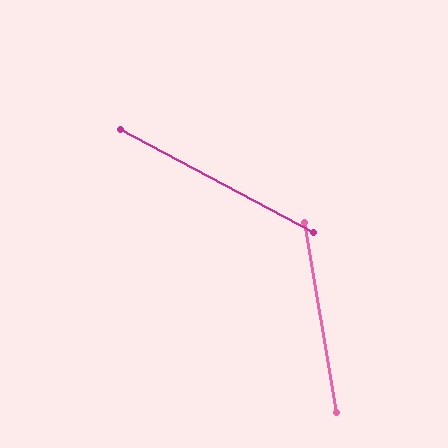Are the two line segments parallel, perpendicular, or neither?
Neither parallel nor perpendicular — they differ by about 52°.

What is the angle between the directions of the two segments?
Approximately 52 degrees.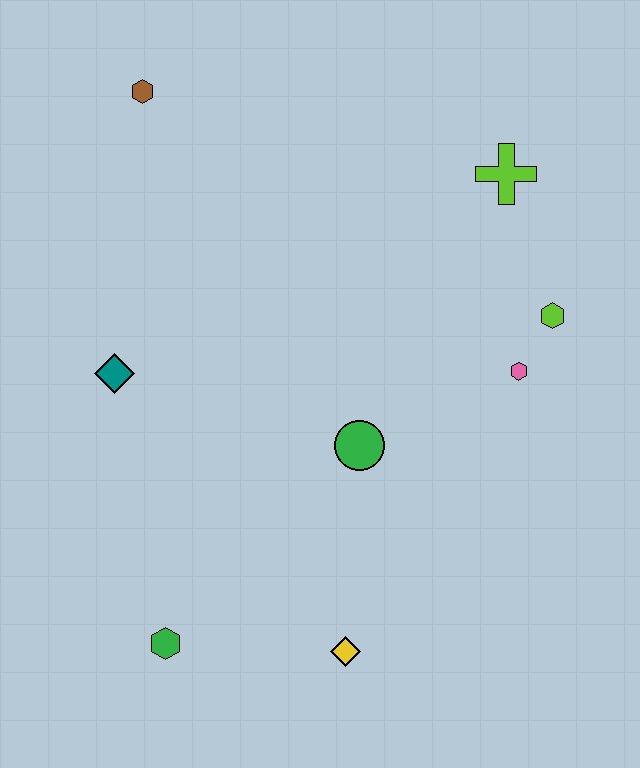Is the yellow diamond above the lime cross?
No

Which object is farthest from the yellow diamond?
The brown hexagon is farthest from the yellow diamond.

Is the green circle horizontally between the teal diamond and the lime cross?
Yes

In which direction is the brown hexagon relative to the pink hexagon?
The brown hexagon is to the left of the pink hexagon.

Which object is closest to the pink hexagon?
The lime hexagon is closest to the pink hexagon.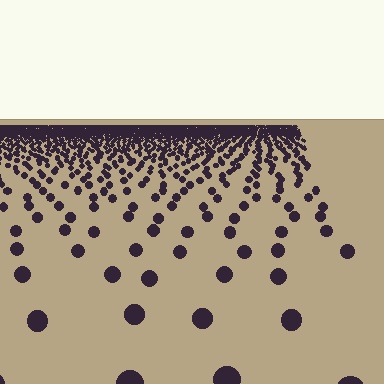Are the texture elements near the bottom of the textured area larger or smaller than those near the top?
Larger. Near the bottom, elements are closer to the viewer and appear at a bigger on-screen size.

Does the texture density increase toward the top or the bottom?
Density increases toward the top.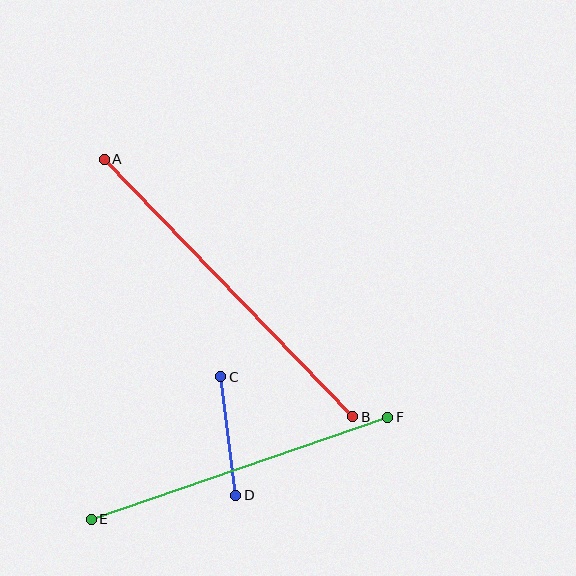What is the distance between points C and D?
The distance is approximately 119 pixels.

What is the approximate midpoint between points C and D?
The midpoint is at approximately (228, 436) pixels.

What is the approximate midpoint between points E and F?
The midpoint is at approximately (239, 468) pixels.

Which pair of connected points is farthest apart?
Points A and B are farthest apart.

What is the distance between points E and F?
The distance is approximately 313 pixels.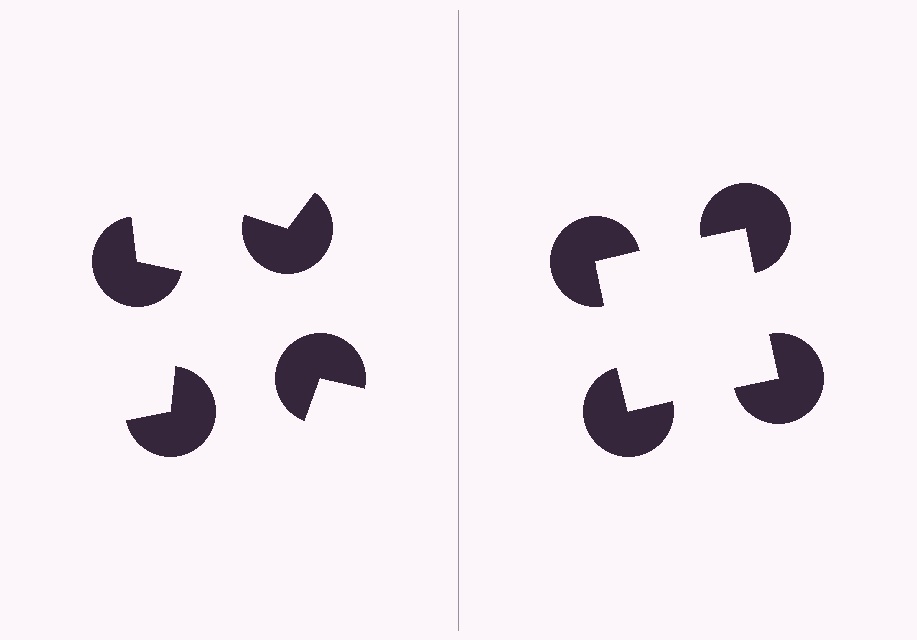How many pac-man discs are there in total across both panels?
8 — 4 on each side.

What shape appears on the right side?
An illusory square.